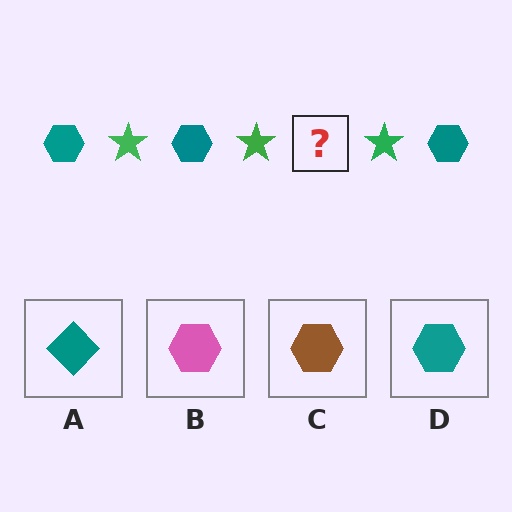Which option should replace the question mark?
Option D.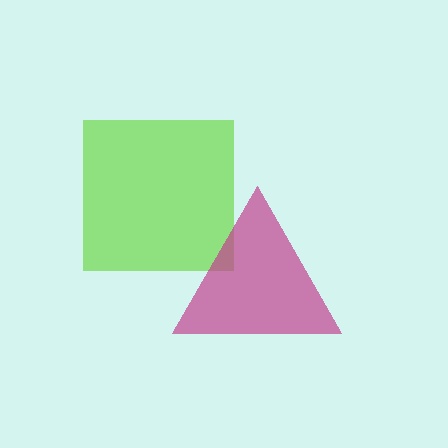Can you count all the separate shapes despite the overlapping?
Yes, there are 2 separate shapes.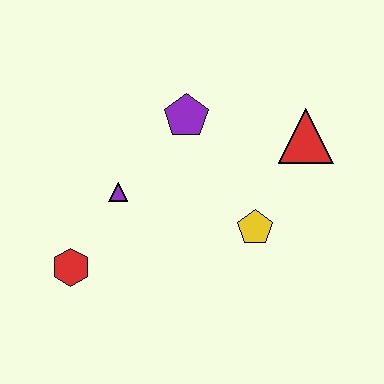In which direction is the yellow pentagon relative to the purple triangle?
The yellow pentagon is to the right of the purple triangle.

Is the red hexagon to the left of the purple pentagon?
Yes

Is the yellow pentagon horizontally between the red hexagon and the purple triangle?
No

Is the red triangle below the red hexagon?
No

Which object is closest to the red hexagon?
The purple triangle is closest to the red hexagon.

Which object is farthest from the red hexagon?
The red triangle is farthest from the red hexagon.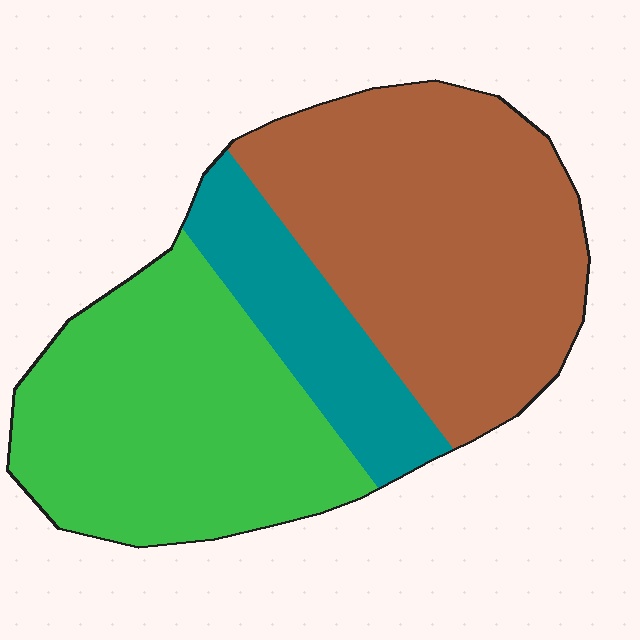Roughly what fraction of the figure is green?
Green covers around 40% of the figure.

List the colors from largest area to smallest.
From largest to smallest: brown, green, teal.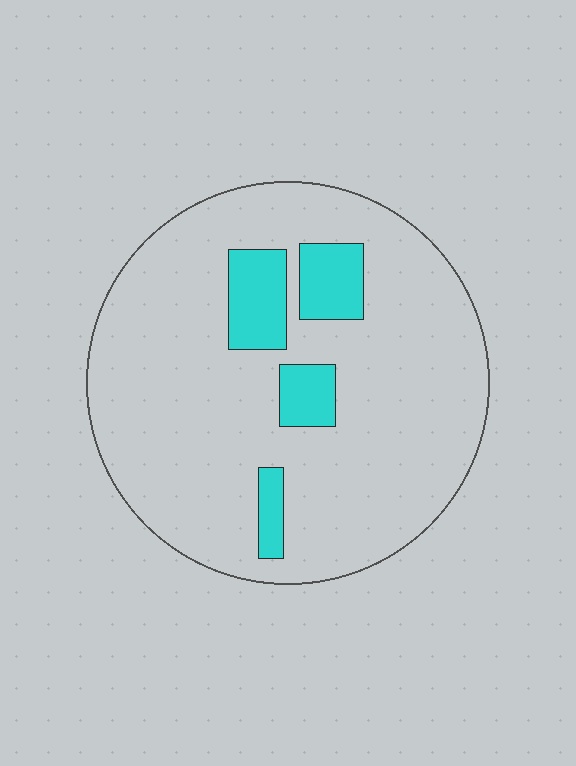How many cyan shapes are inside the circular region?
4.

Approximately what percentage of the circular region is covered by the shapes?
Approximately 15%.